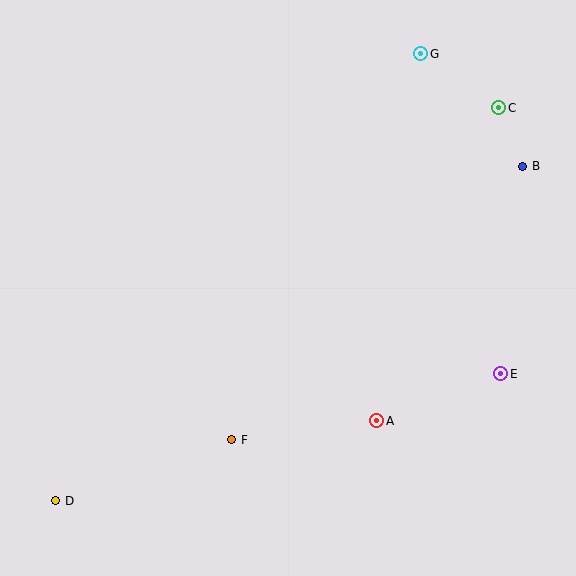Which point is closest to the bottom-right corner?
Point E is closest to the bottom-right corner.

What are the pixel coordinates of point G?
Point G is at (421, 54).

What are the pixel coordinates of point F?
Point F is at (232, 440).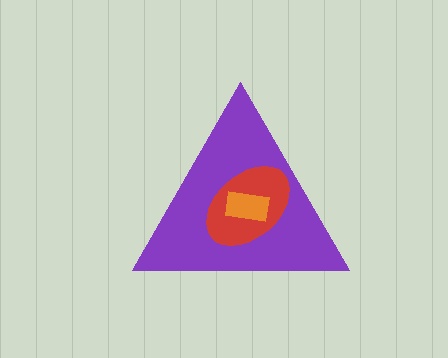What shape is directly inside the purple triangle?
The red ellipse.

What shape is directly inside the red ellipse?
The orange rectangle.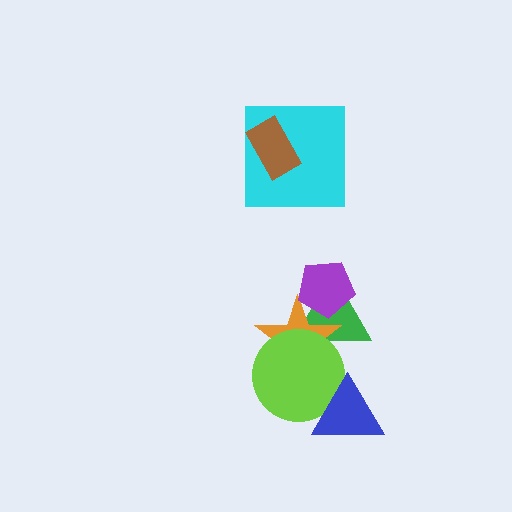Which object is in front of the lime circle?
The blue triangle is in front of the lime circle.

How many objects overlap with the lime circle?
3 objects overlap with the lime circle.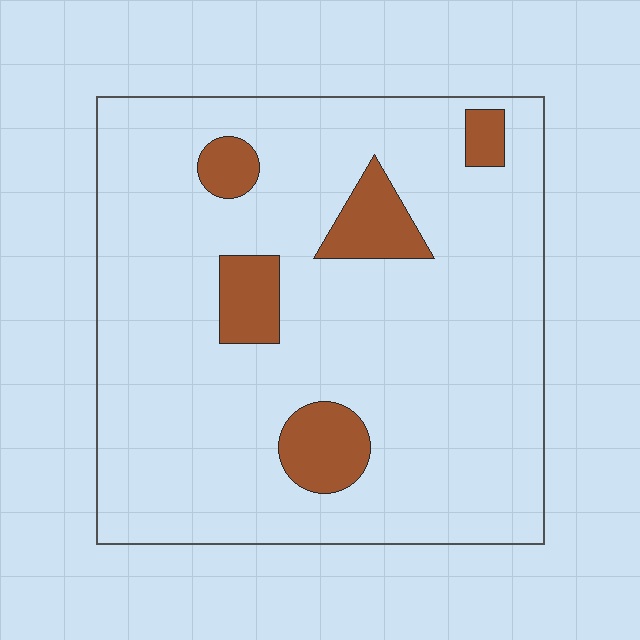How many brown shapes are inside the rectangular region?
5.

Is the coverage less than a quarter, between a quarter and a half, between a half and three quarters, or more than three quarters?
Less than a quarter.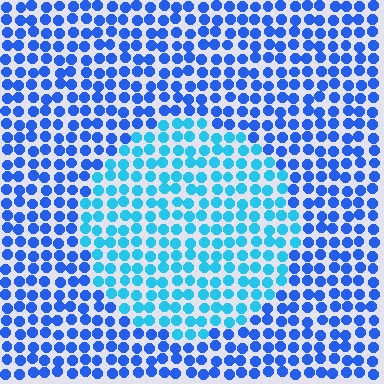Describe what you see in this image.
The image is filled with small blue elements in a uniform arrangement. A circle-shaped region is visible where the elements are tinted to a slightly different hue, forming a subtle color boundary.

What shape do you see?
I see a circle.